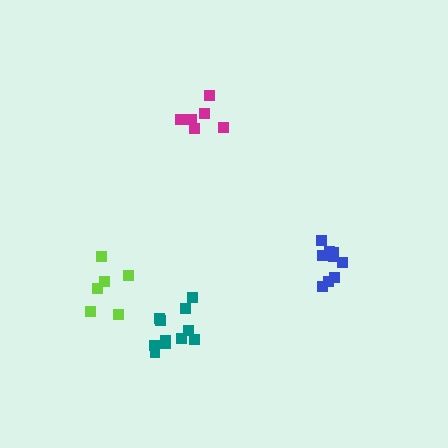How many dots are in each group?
Group 1: 6 dots, Group 2: 9 dots, Group 3: 11 dots, Group 4: 6 dots (32 total).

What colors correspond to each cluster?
The clusters are colored: magenta, blue, teal, lime.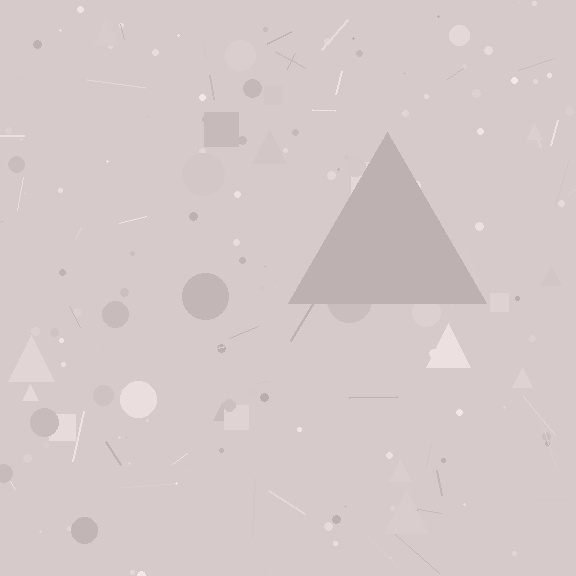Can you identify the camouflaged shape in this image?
The camouflaged shape is a triangle.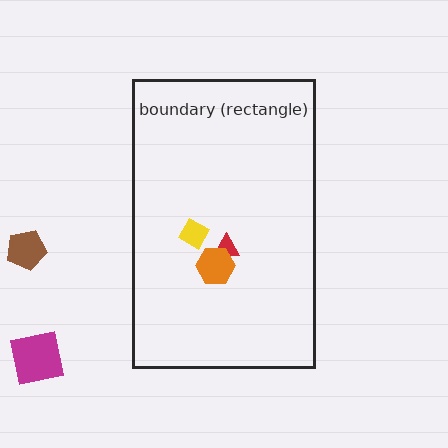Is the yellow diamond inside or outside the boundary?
Inside.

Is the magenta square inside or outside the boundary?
Outside.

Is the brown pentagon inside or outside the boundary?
Outside.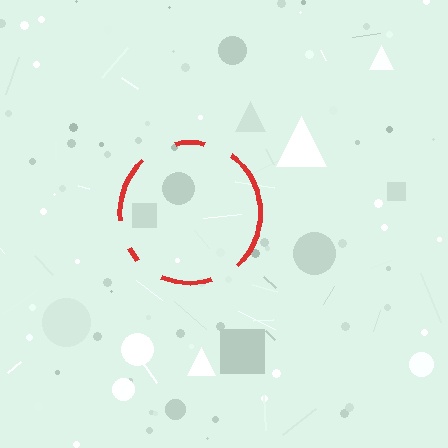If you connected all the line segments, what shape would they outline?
They would outline a circle.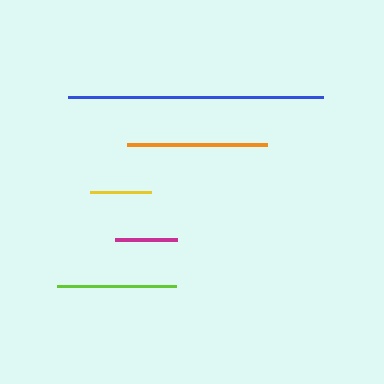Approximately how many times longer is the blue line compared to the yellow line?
The blue line is approximately 4.1 times the length of the yellow line.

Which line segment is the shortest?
The yellow line is the shortest at approximately 62 pixels.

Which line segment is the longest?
The blue line is the longest at approximately 255 pixels.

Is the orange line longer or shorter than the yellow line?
The orange line is longer than the yellow line.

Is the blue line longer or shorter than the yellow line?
The blue line is longer than the yellow line.